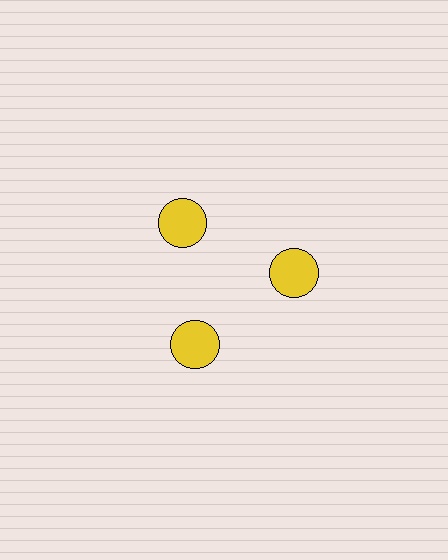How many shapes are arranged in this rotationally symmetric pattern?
There are 3 shapes, arranged in 3 groups of 1.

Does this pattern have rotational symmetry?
Yes, this pattern has 3-fold rotational symmetry. It looks the same after rotating 120 degrees around the center.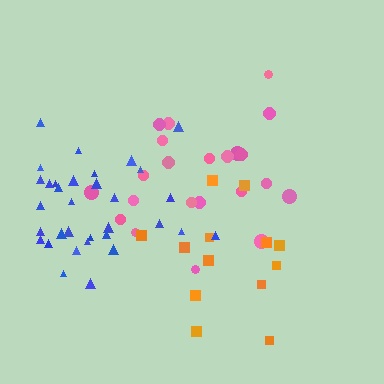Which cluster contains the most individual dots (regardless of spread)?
Blue (34).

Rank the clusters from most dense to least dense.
blue, pink, orange.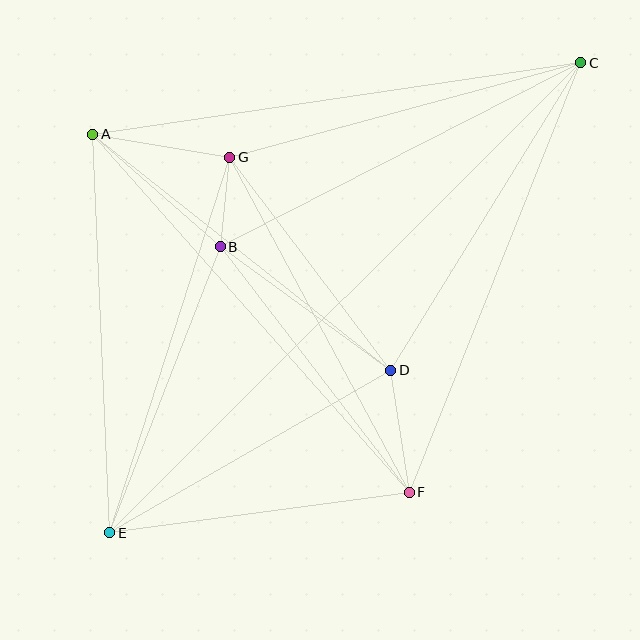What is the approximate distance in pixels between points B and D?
The distance between B and D is approximately 210 pixels.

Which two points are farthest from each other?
Points C and E are farthest from each other.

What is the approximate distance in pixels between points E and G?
The distance between E and G is approximately 394 pixels.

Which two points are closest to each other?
Points B and G are closest to each other.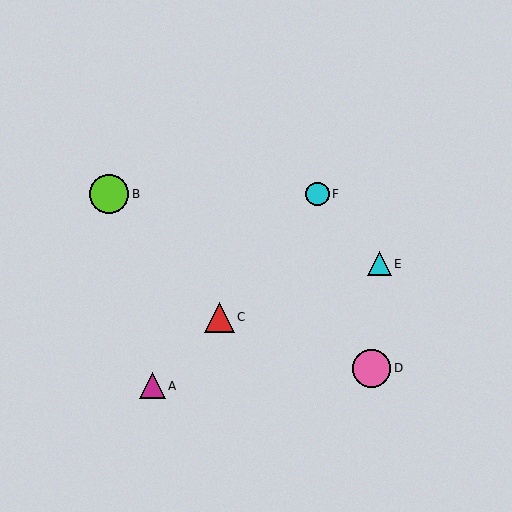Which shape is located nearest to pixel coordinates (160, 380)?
The magenta triangle (labeled A) at (153, 386) is nearest to that location.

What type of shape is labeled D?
Shape D is a pink circle.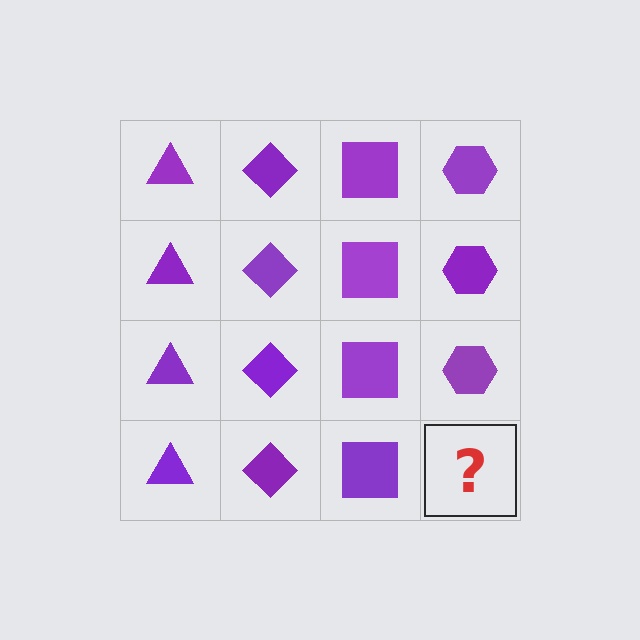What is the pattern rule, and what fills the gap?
The rule is that each column has a consistent shape. The gap should be filled with a purple hexagon.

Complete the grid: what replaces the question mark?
The question mark should be replaced with a purple hexagon.